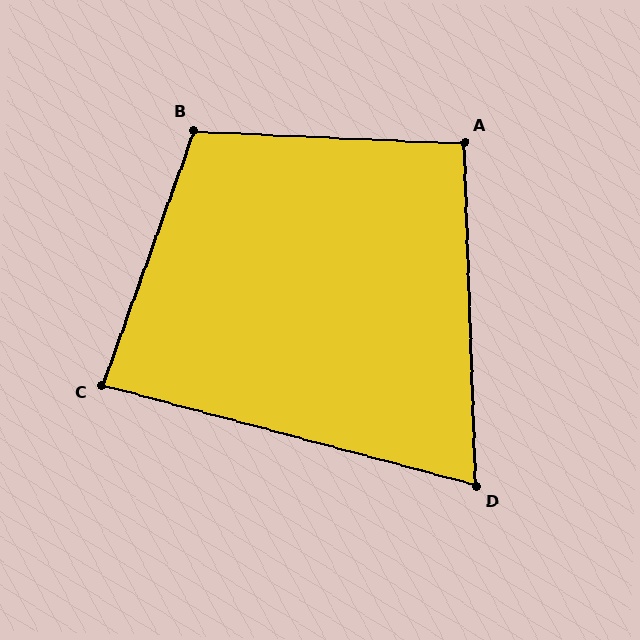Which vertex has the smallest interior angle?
D, at approximately 73 degrees.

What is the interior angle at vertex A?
Approximately 95 degrees (approximately right).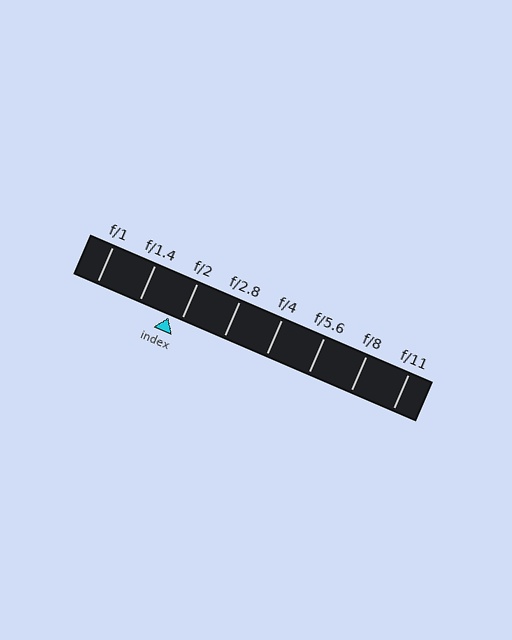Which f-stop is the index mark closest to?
The index mark is closest to f/2.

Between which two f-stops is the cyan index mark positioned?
The index mark is between f/1.4 and f/2.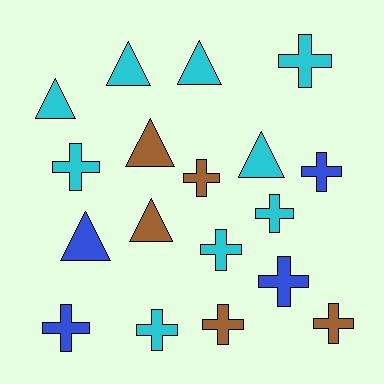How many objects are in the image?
There are 18 objects.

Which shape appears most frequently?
Cross, with 11 objects.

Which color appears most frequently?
Cyan, with 9 objects.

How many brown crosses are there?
There are 3 brown crosses.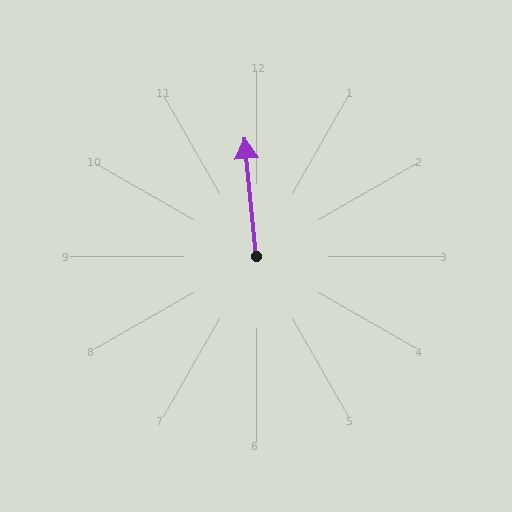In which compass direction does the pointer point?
North.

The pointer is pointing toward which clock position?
Roughly 12 o'clock.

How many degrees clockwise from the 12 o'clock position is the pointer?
Approximately 354 degrees.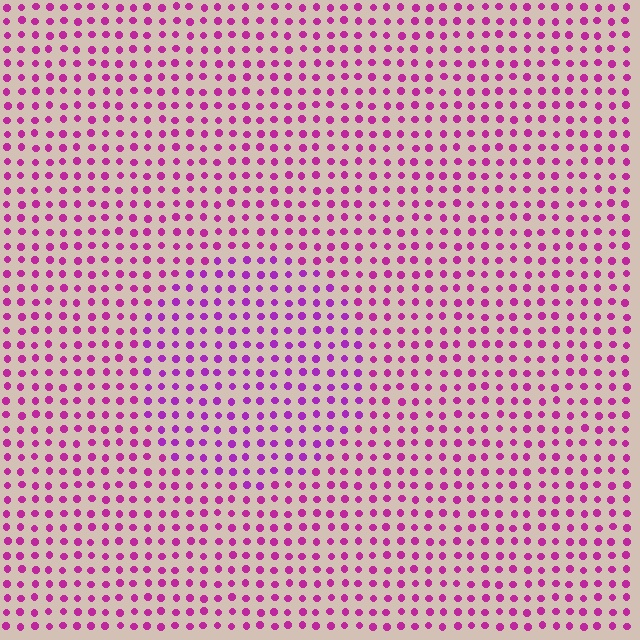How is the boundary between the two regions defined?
The boundary is defined purely by a slight shift in hue (about 22 degrees). Spacing, size, and orientation are identical on both sides.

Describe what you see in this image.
The image is filled with small magenta elements in a uniform arrangement. A circle-shaped region is visible where the elements are tinted to a slightly different hue, forming a subtle color boundary.